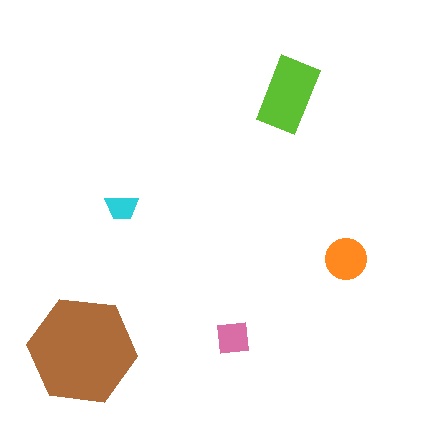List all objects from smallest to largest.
The cyan trapezoid, the pink square, the orange circle, the lime rectangle, the brown hexagon.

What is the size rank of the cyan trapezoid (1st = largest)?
5th.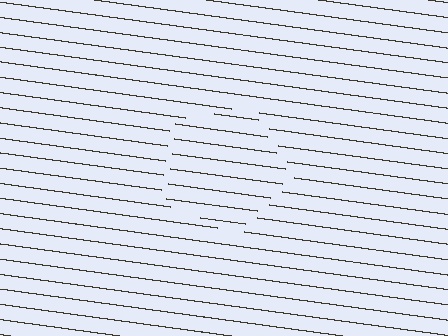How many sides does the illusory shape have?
5 sides — the line-ends trace a pentagon.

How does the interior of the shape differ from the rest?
The interior of the shape contains the same grating, shifted by half a period — the contour is defined by the phase discontinuity where line-ends from the inner and outer gratings abut.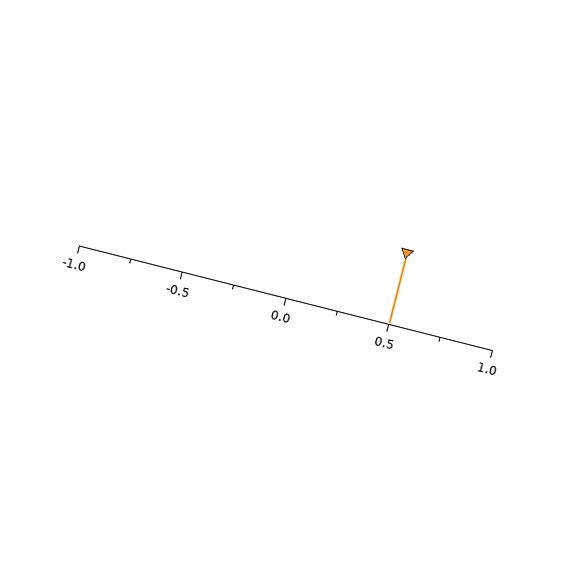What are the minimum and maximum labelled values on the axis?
The axis runs from -1.0 to 1.0.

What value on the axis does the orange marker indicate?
The marker indicates approximately 0.5.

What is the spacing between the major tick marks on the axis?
The major ticks are spaced 0.5 apart.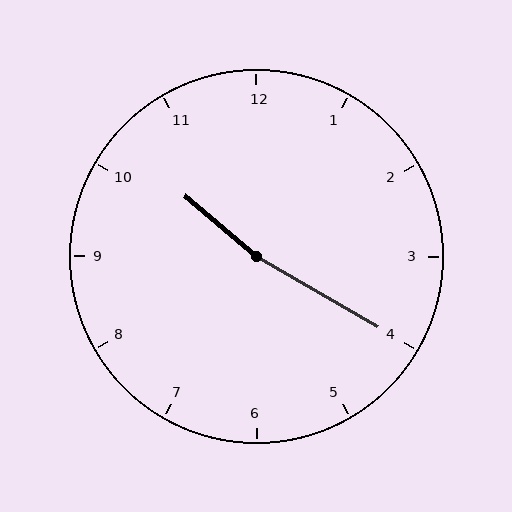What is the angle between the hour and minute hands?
Approximately 170 degrees.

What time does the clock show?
10:20.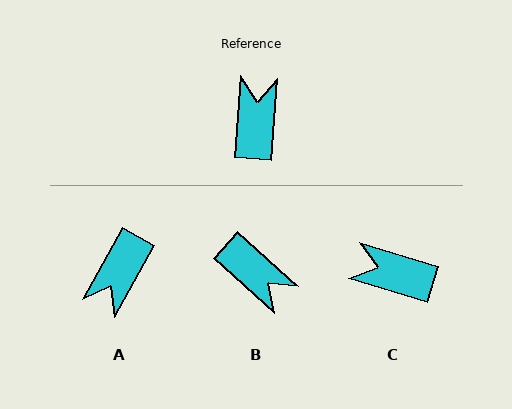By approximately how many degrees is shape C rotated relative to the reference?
Approximately 77 degrees counter-clockwise.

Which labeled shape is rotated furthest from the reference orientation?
A, about 155 degrees away.